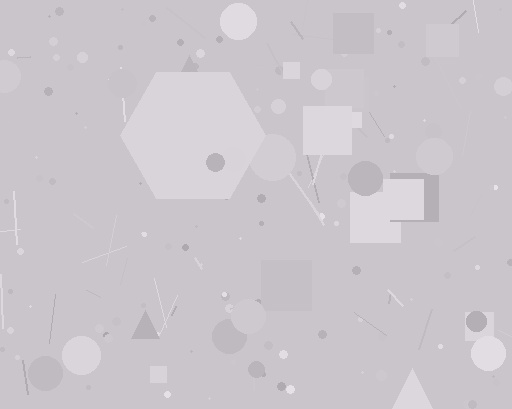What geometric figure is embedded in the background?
A hexagon is embedded in the background.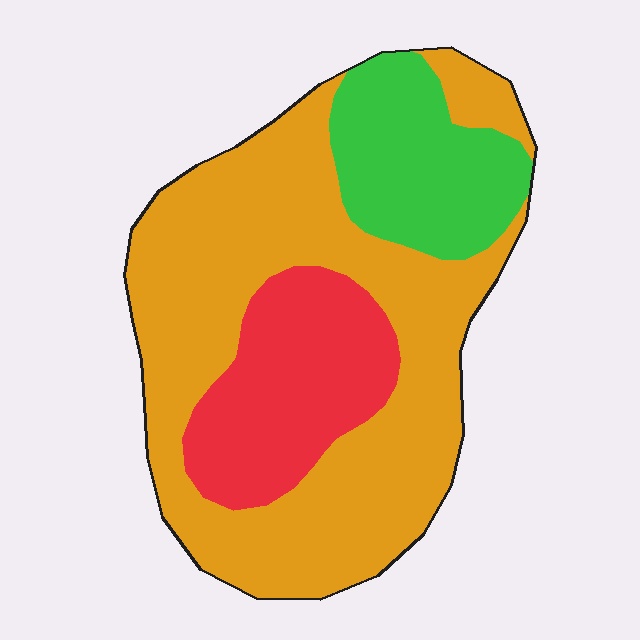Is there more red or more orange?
Orange.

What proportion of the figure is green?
Green covers 18% of the figure.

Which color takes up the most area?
Orange, at roughly 60%.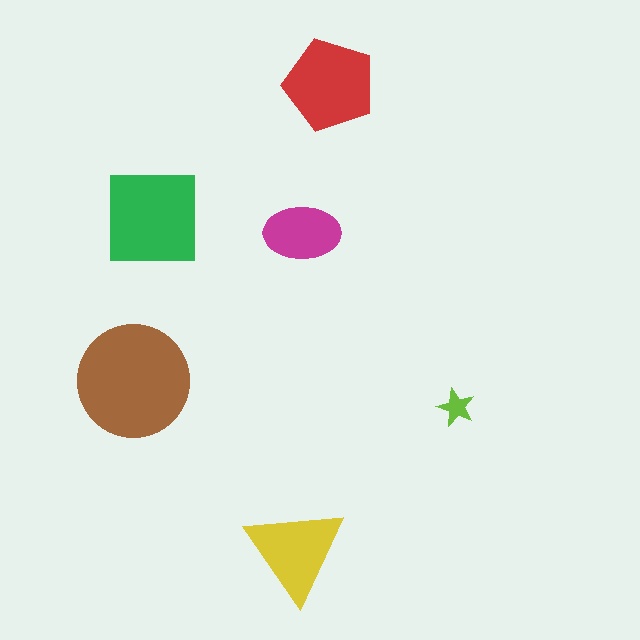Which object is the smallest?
The lime star.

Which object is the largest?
The brown circle.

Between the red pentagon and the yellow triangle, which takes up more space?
The red pentagon.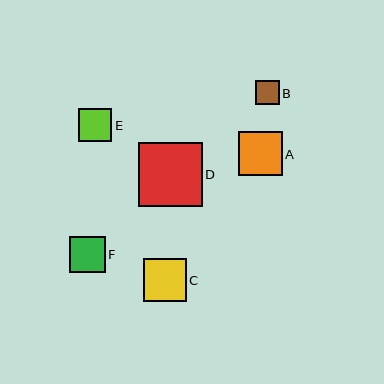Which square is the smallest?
Square B is the smallest with a size of approximately 24 pixels.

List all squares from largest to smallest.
From largest to smallest: D, A, C, F, E, B.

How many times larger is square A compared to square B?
Square A is approximately 1.9 times the size of square B.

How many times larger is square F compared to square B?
Square F is approximately 1.5 times the size of square B.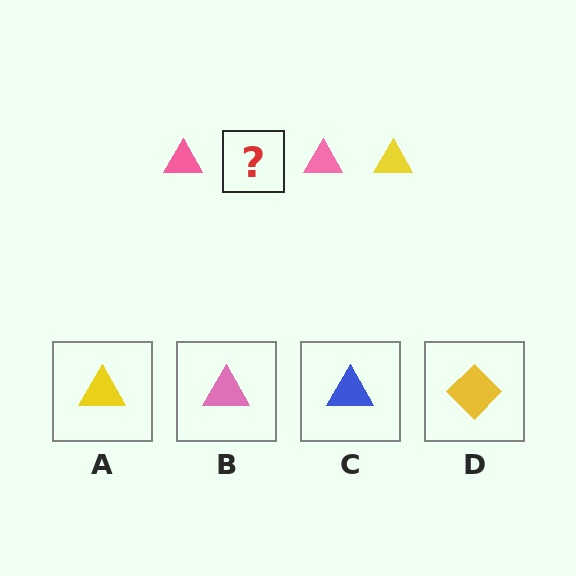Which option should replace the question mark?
Option A.